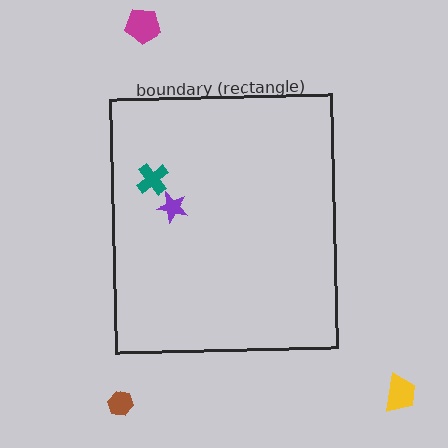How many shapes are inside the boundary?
2 inside, 3 outside.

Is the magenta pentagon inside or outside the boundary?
Outside.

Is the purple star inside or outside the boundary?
Inside.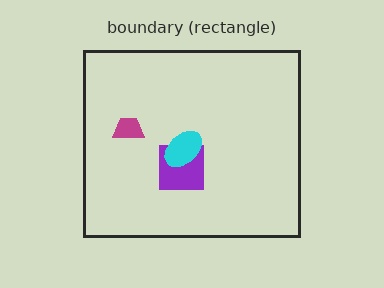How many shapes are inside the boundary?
3 inside, 0 outside.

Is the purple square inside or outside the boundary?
Inside.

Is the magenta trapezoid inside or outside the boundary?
Inside.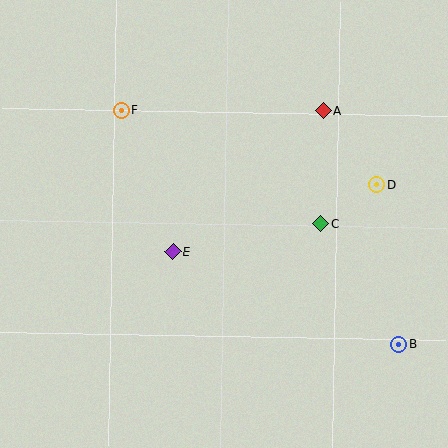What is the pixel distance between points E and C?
The distance between E and C is 151 pixels.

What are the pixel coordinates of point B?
Point B is at (398, 344).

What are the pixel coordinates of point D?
Point D is at (376, 184).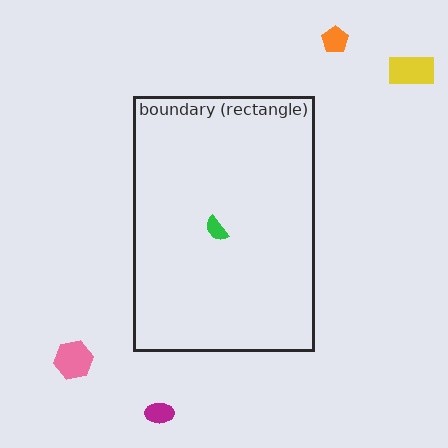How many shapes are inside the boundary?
1 inside, 4 outside.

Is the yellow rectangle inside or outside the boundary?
Outside.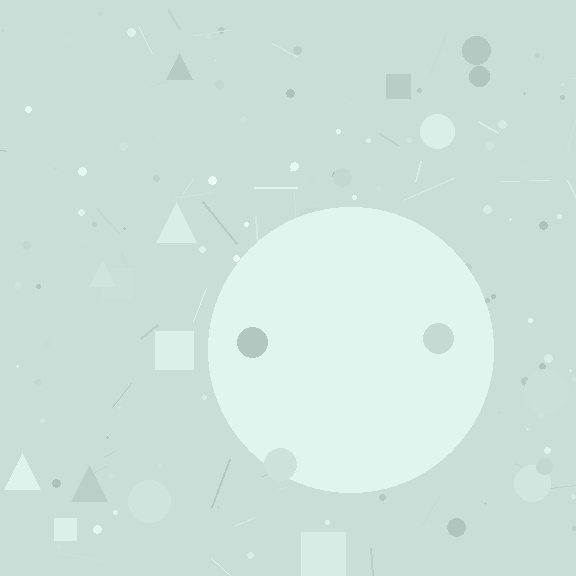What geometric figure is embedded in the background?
A circle is embedded in the background.